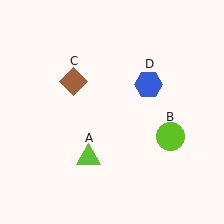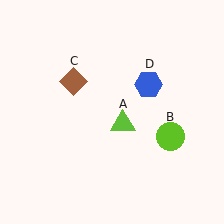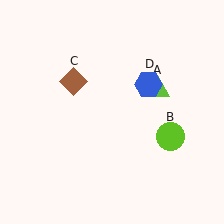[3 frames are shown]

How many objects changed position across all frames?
1 object changed position: lime triangle (object A).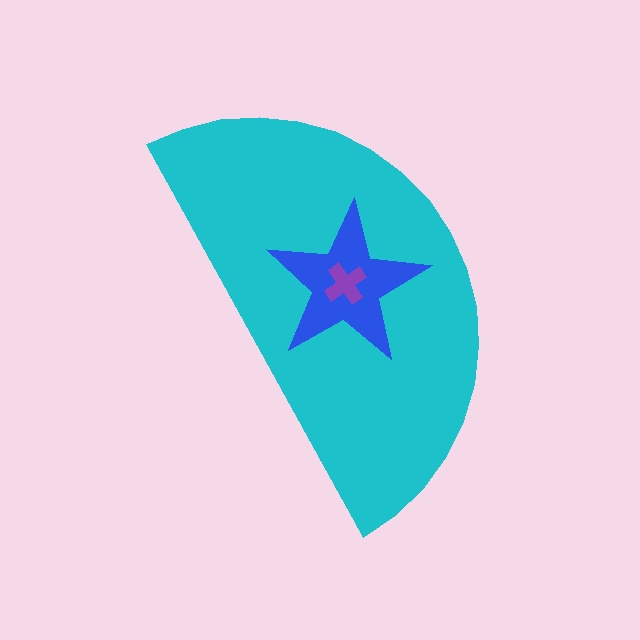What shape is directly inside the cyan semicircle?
The blue star.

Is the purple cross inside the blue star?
Yes.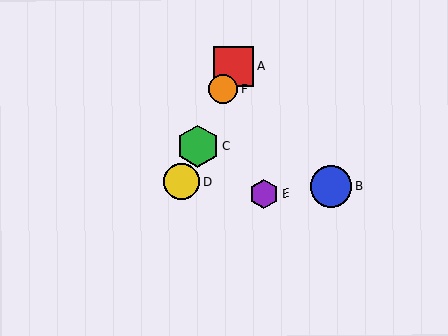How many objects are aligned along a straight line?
4 objects (A, C, D, F) are aligned along a straight line.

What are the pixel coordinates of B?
Object B is at (331, 187).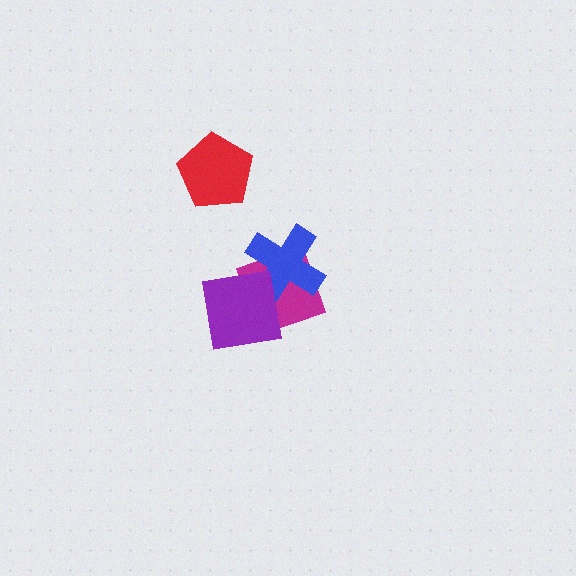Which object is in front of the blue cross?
The purple square is in front of the blue cross.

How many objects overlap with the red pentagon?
0 objects overlap with the red pentagon.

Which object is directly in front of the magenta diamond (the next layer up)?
The blue cross is directly in front of the magenta diamond.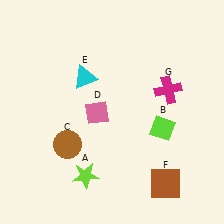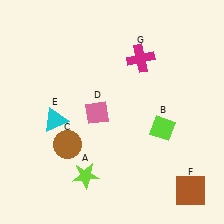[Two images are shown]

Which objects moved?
The objects that moved are: the cyan triangle (E), the brown square (F), the magenta cross (G).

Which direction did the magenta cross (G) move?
The magenta cross (G) moved up.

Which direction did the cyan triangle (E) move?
The cyan triangle (E) moved down.